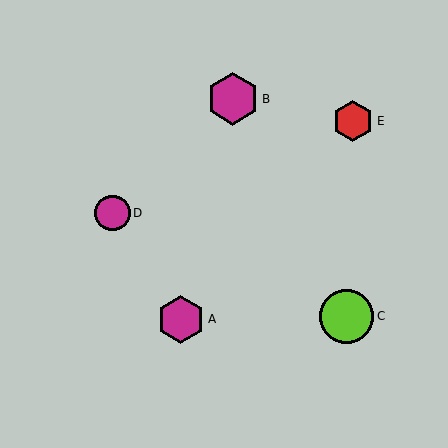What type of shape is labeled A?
Shape A is a magenta hexagon.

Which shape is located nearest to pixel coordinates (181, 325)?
The magenta hexagon (labeled A) at (181, 319) is nearest to that location.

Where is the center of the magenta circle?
The center of the magenta circle is at (112, 213).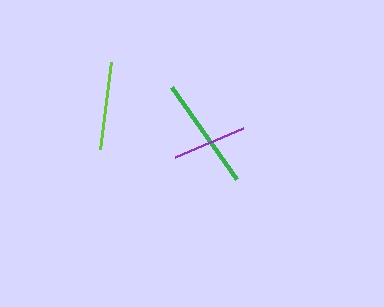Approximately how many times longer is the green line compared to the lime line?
The green line is approximately 1.3 times the length of the lime line.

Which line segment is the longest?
The green line is the longest at approximately 113 pixels.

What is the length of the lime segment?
The lime segment is approximately 88 pixels long.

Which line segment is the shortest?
The purple line is the shortest at approximately 74 pixels.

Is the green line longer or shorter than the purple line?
The green line is longer than the purple line.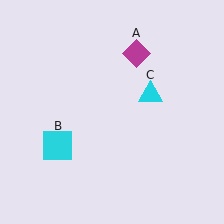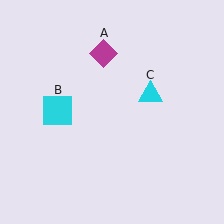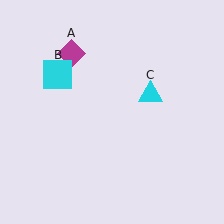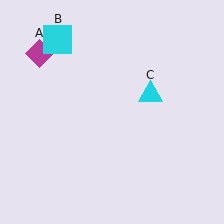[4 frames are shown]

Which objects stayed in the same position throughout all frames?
Cyan triangle (object C) remained stationary.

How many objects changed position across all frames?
2 objects changed position: magenta diamond (object A), cyan square (object B).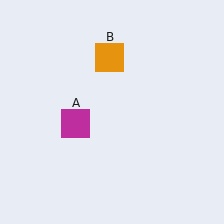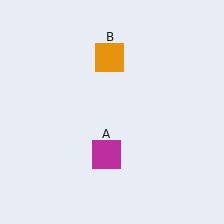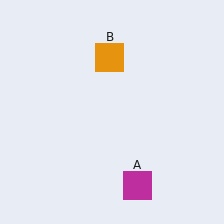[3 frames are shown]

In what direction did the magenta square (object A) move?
The magenta square (object A) moved down and to the right.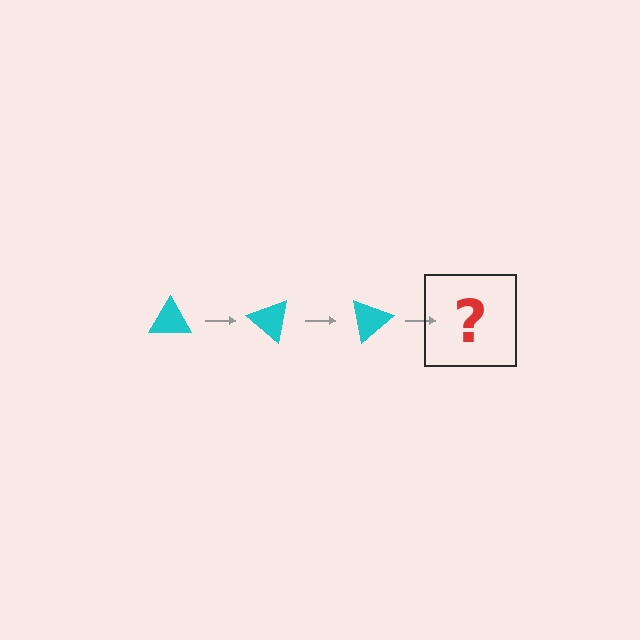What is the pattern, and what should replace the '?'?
The pattern is that the triangle rotates 40 degrees each step. The '?' should be a cyan triangle rotated 120 degrees.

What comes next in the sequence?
The next element should be a cyan triangle rotated 120 degrees.